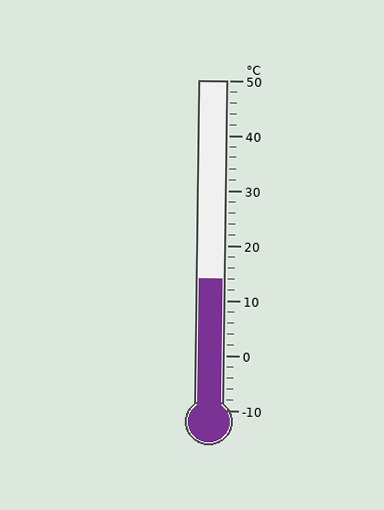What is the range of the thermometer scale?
The thermometer scale ranges from -10°C to 50°C.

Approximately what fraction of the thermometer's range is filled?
The thermometer is filled to approximately 40% of its range.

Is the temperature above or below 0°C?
The temperature is above 0°C.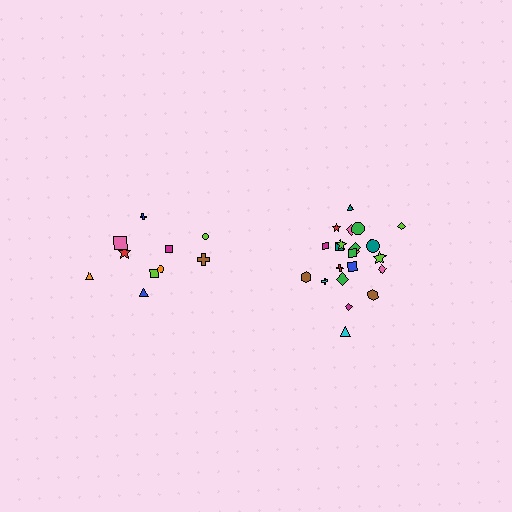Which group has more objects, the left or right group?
The right group.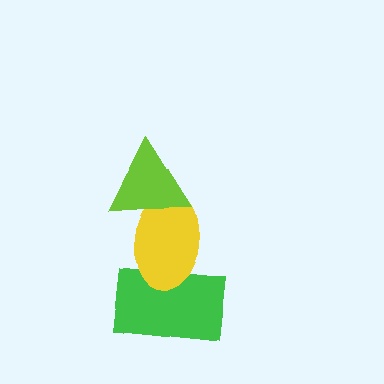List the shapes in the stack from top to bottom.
From top to bottom: the lime triangle, the yellow ellipse, the green rectangle.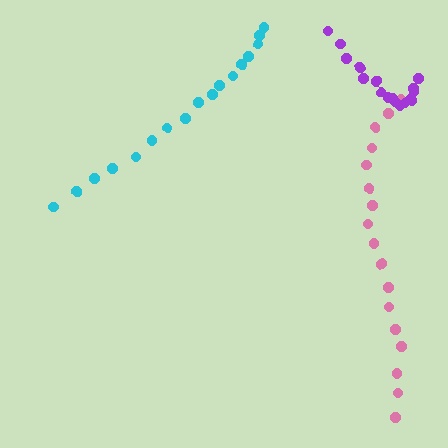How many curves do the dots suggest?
There are 3 distinct paths.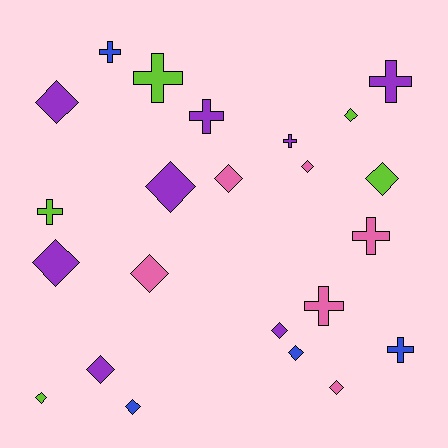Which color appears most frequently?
Purple, with 8 objects.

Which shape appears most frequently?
Diamond, with 14 objects.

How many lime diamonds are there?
There are 3 lime diamonds.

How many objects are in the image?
There are 23 objects.